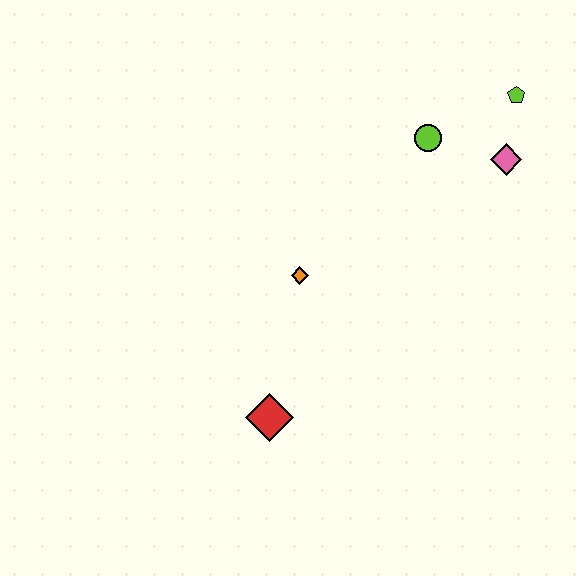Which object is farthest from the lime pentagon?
The red diamond is farthest from the lime pentagon.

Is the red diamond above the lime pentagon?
No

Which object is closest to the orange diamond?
The red diamond is closest to the orange diamond.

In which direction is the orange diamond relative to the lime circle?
The orange diamond is below the lime circle.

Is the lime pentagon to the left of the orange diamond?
No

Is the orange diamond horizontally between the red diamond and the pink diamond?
Yes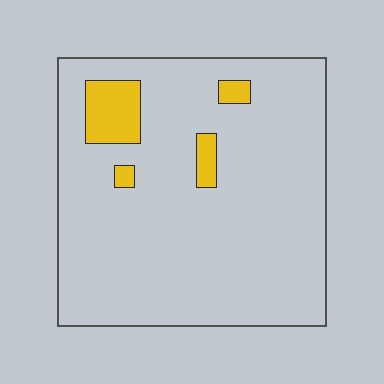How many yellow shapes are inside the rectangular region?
4.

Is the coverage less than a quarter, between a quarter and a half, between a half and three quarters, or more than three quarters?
Less than a quarter.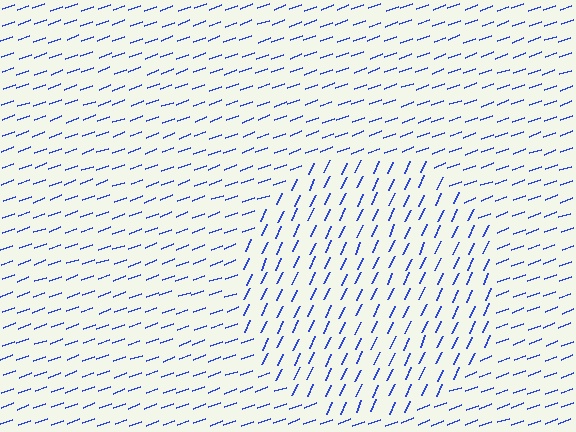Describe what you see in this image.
The image is filled with small blue line segments. A circle region in the image has lines oriented differently from the surrounding lines, creating a visible texture boundary.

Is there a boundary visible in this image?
Yes, there is a texture boundary formed by a change in line orientation.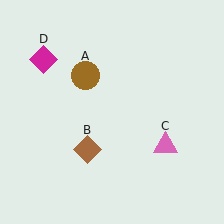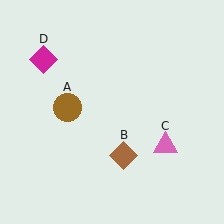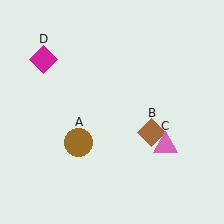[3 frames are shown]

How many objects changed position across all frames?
2 objects changed position: brown circle (object A), brown diamond (object B).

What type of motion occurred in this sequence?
The brown circle (object A), brown diamond (object B) rotated counterclockwise around the center of the scene.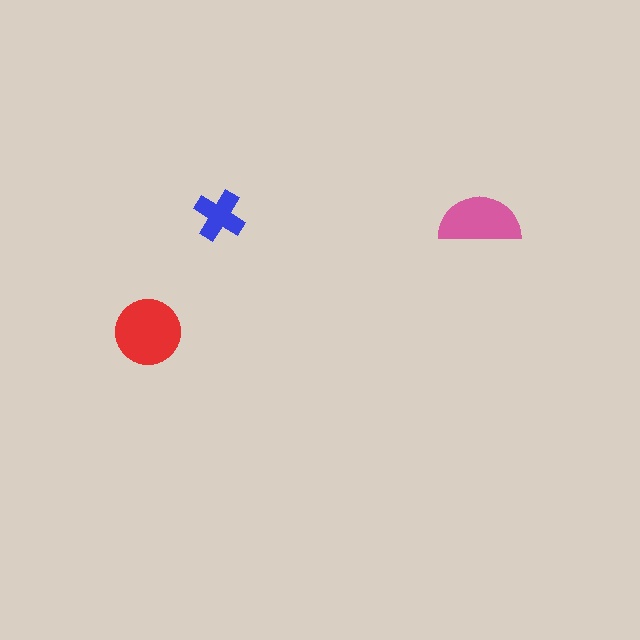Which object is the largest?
The red circle.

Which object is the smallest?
The blue cross.